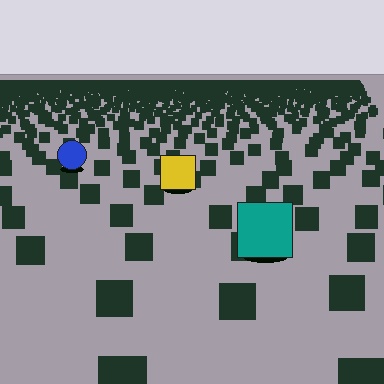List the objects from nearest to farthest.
From nearest to farthest: the teal square, the yellow square, the blue circle.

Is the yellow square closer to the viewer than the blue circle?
Yes. The yellow square is closer — you can tell from the texture gradient: the ground texture is coarser near it.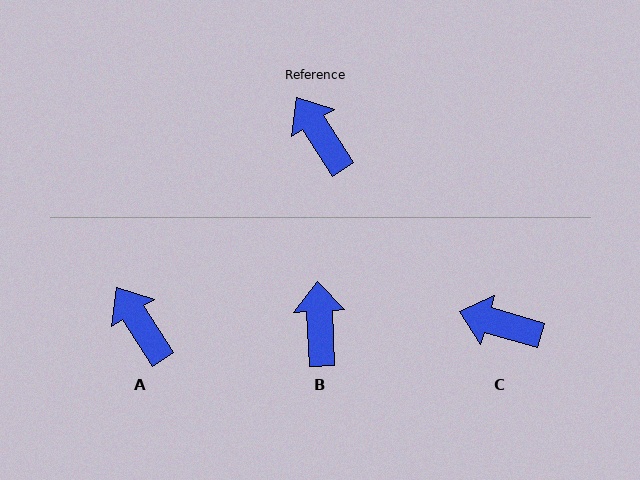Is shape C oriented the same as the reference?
No, it is off by about 41 degrees.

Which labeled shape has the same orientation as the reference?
A.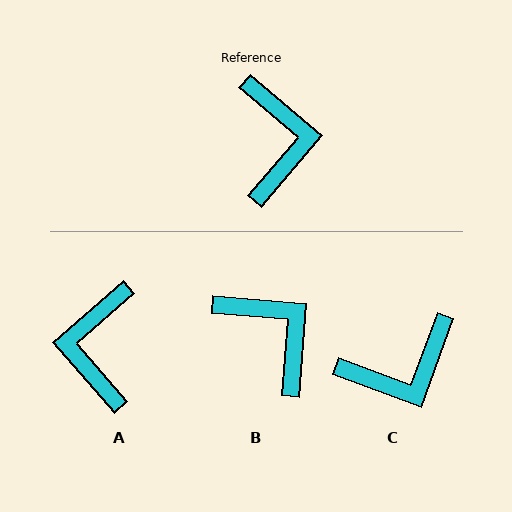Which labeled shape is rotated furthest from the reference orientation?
A, about 171 degrees away.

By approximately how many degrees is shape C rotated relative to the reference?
Approximately 70 degrees clockwise.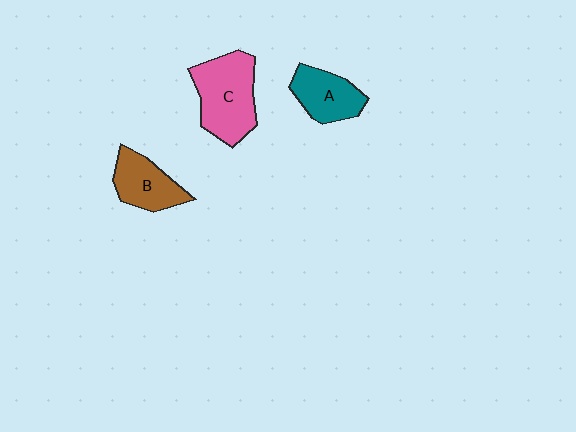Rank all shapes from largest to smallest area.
From largest to smallest: C (pink), B (brown), A (teal).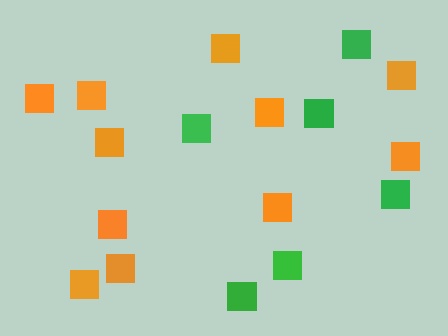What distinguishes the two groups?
There are 2 groups: one group of orange squares (11) and one group of green squares (6).